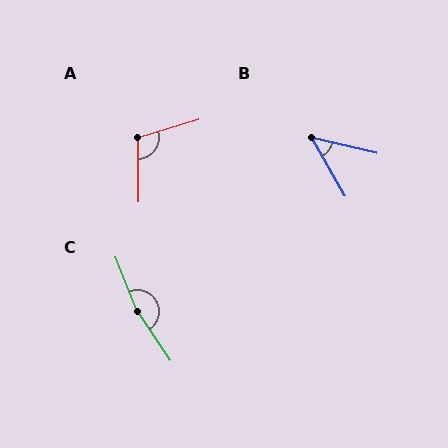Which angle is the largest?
C, at approximately 168 degrees.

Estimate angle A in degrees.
Approximately 106 degrees.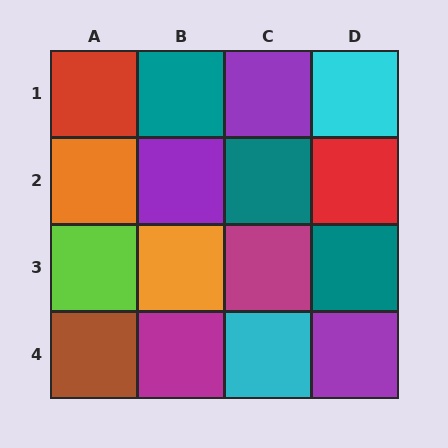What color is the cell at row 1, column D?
Cyan.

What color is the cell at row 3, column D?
Teal.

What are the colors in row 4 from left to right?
Brown, magenta, cyan, purple.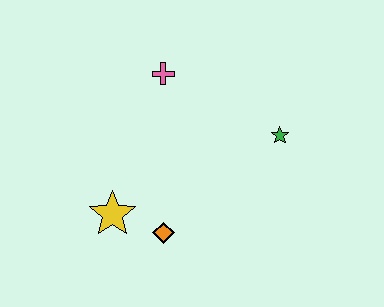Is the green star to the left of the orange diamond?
No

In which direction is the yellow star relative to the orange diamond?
The yellow star is to the left of the orange diamond.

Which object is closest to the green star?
The pink cross is closest to the green star.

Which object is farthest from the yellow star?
The green star is farthest from the yellow star.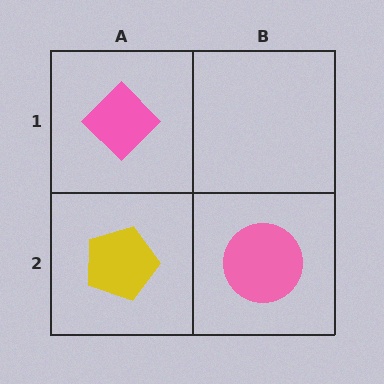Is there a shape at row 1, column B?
No, that cell is empty.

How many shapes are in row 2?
2 shapes.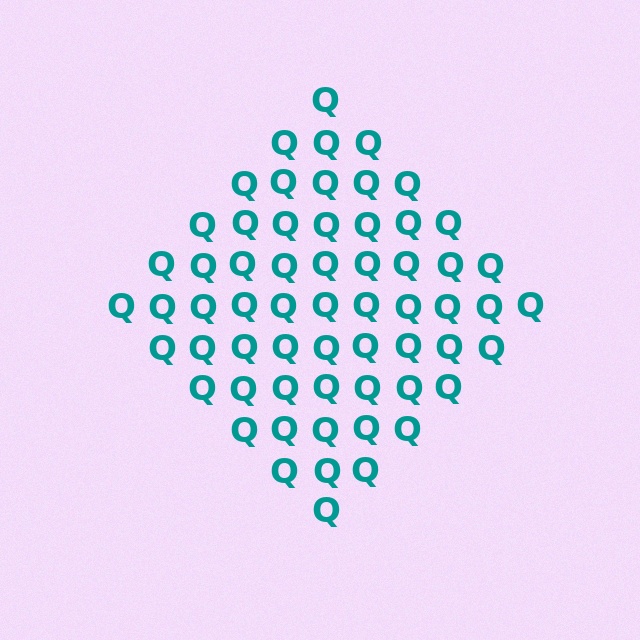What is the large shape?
The large shape is a diamond.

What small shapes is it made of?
It is made of small letter Q's.